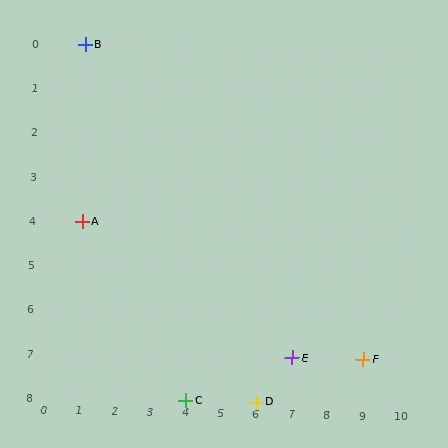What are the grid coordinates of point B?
Point B is at grid coordinates (1, 0).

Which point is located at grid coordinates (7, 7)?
Point E is at (7, 7).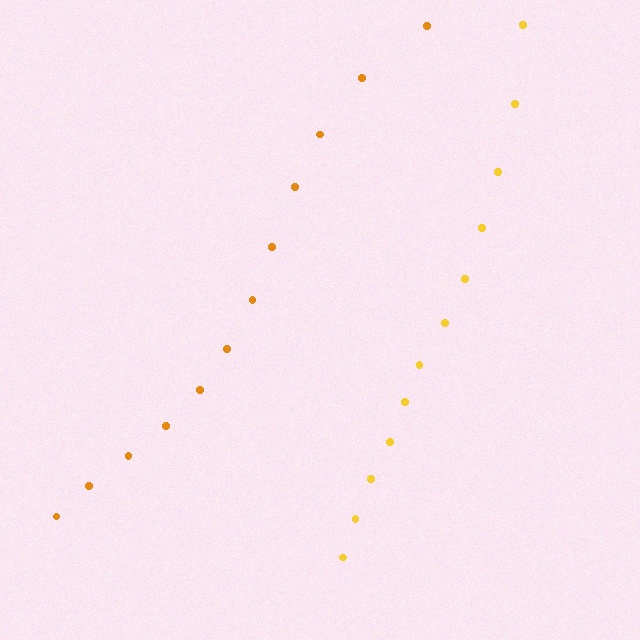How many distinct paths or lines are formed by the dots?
There are 2 distinct paths.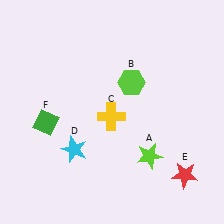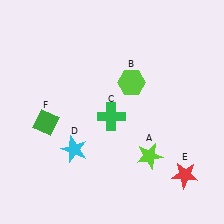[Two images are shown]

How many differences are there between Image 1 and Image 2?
There is 1 difference between the two images.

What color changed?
The cross (C) changed from yellow in Image 1 to green in Image 2.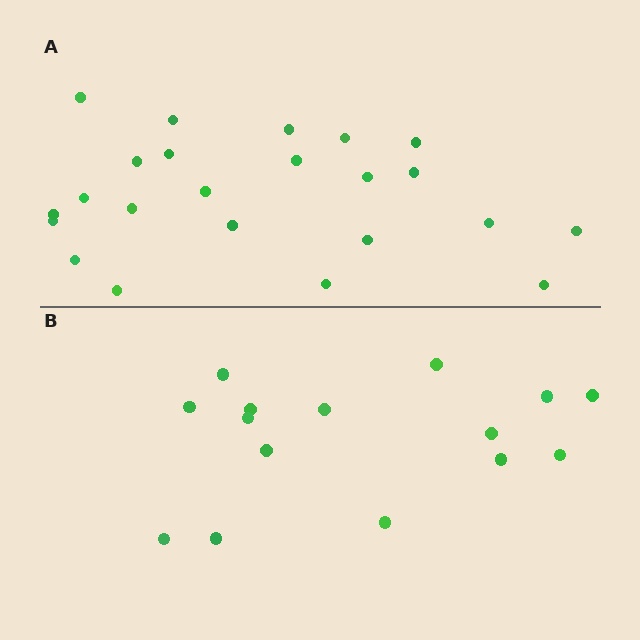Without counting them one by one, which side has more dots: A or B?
Region A (the top region) has more dots.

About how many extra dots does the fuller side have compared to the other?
Region A has roughly 8 or so more dots than region B.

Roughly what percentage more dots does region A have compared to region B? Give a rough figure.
About 55% more.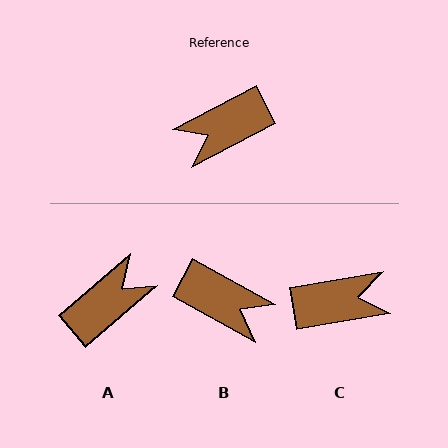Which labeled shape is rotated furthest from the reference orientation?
A, about 167 degrees away.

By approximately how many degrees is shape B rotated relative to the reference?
Approximately 123 degrees counter-clockwise.